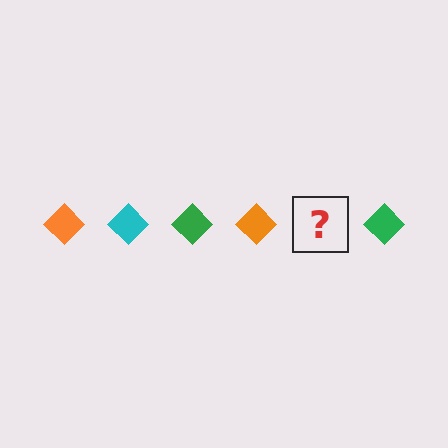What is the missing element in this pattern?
The missing element is a cyan diamond.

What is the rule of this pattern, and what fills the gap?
The rule is that the pattern cycles through orange, cyan, green diamonds. The gap should be filled with a cyan diamond.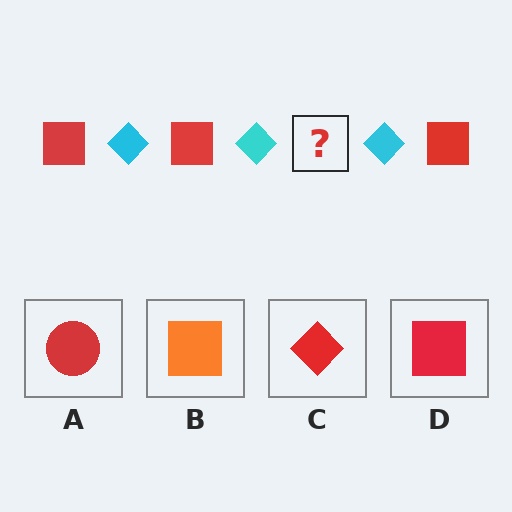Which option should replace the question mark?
Option D.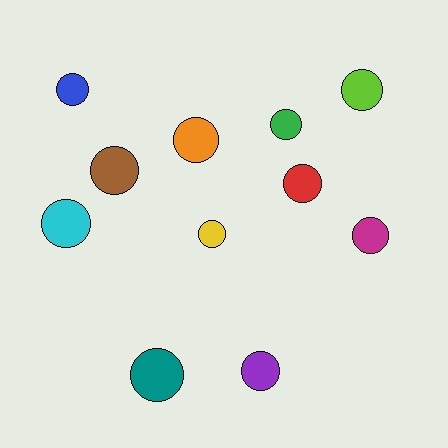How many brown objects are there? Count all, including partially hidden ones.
There is 1 brown object.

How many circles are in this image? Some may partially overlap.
There are 11 circles.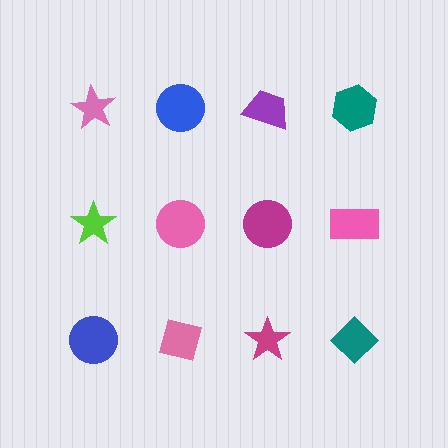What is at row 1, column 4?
A teal hexagon.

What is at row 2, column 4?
A pink rectangle.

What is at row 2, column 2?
A pink circle.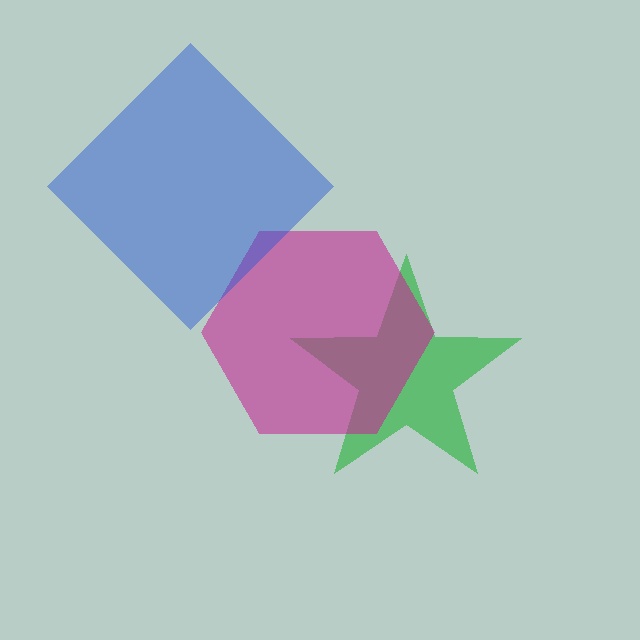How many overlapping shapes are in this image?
There are 3 overlapping shapes in the image.